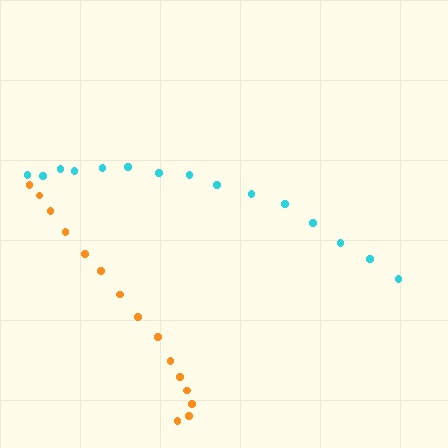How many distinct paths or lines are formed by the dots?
There are 2 distinct paths.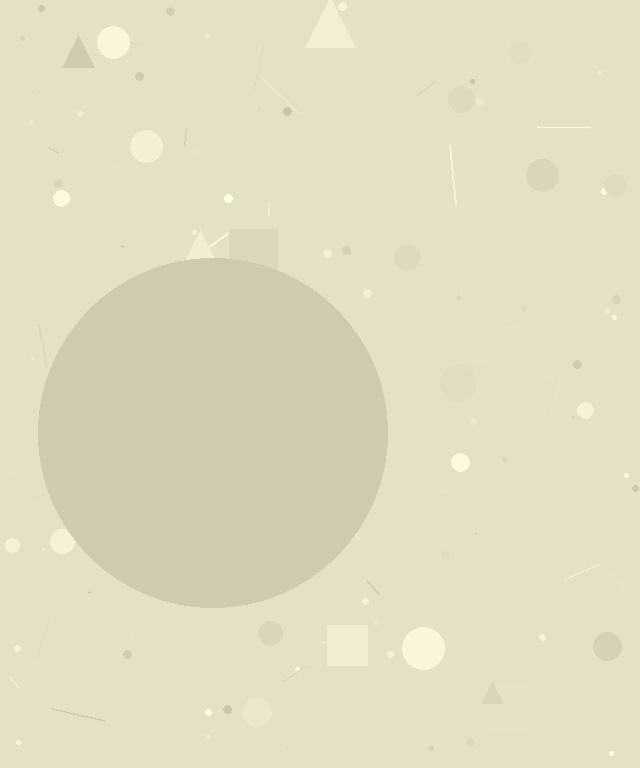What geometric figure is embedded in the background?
A circle is embedded in the background.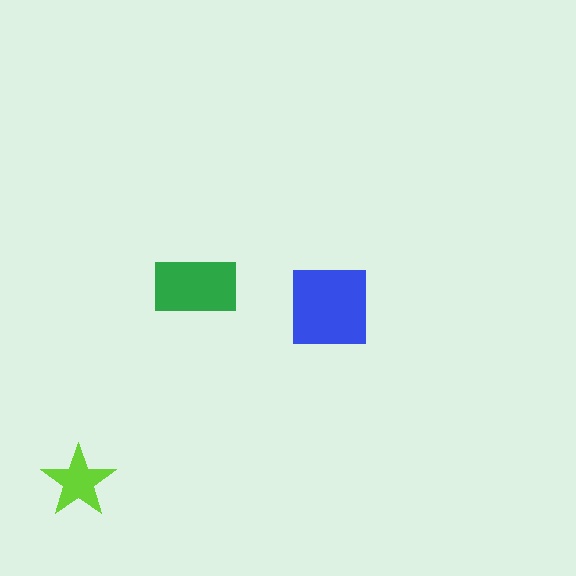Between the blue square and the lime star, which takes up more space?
The blue square.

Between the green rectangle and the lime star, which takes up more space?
The green rectangle.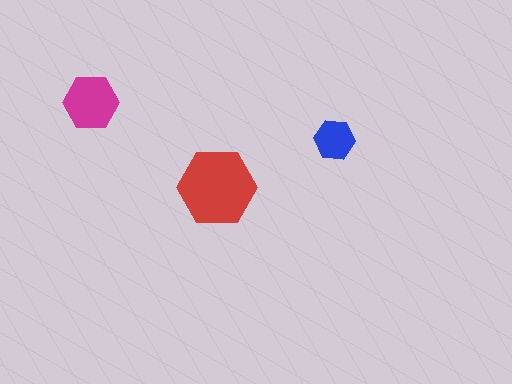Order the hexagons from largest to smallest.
the red one, the magenta one, the blue one.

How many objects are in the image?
There are 3 objects in the image.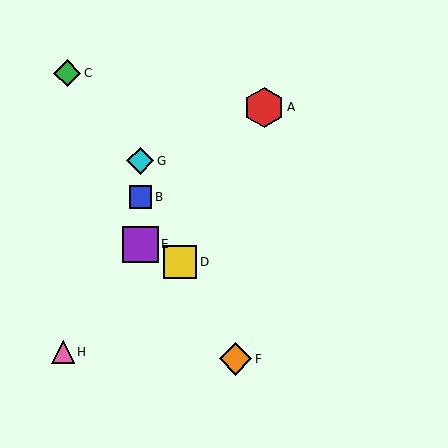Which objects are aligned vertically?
Objects B, E, G are aligned vertically.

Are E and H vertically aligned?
No, E is at x≈140 and H is at x≈63.